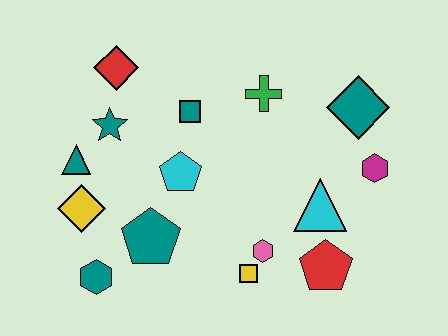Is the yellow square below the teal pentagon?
Yes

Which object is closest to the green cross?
The teal square is closest to the green cross.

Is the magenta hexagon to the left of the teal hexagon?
No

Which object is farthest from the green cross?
The teal hexagon is farthest from the green cross.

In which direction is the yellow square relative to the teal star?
The yellow square is below the teal star.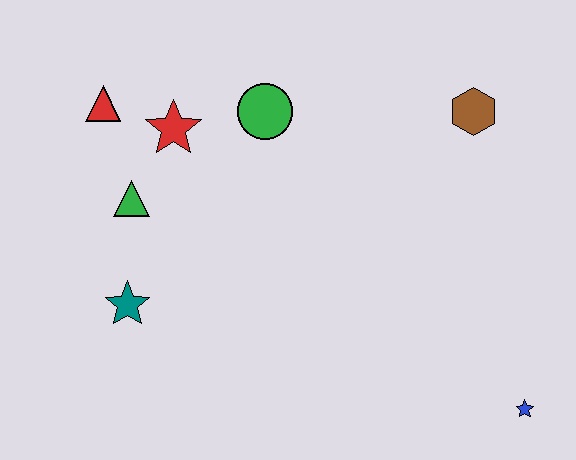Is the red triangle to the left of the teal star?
Yes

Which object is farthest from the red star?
The blue star is farthest from the red star.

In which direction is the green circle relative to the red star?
The green circle is to the right of the red star.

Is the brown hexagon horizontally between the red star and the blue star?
Yes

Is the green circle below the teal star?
No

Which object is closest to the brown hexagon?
The green circle is closest to the brown hexagon.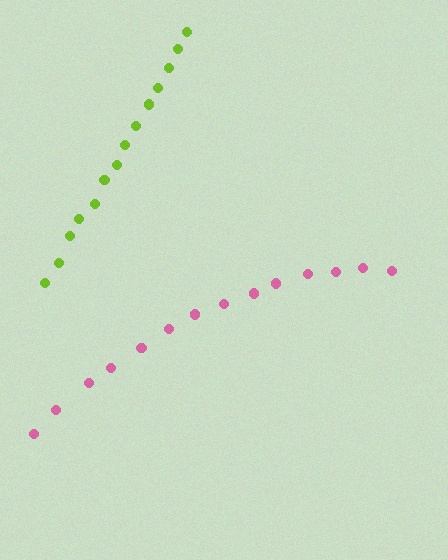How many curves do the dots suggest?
There are 2 distinct paths.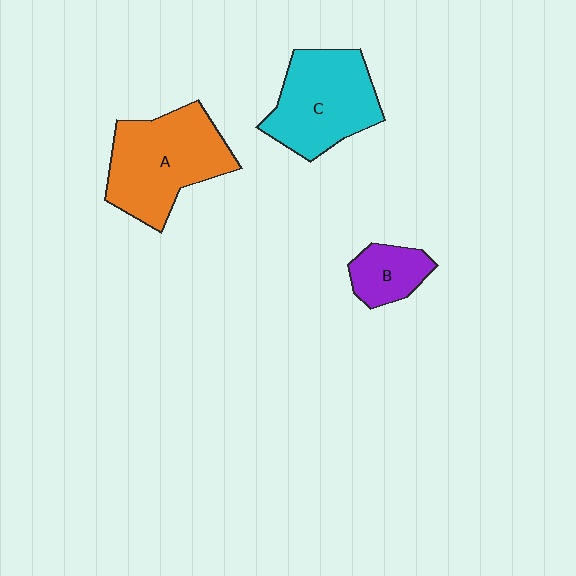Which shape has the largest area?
Shape A (orange).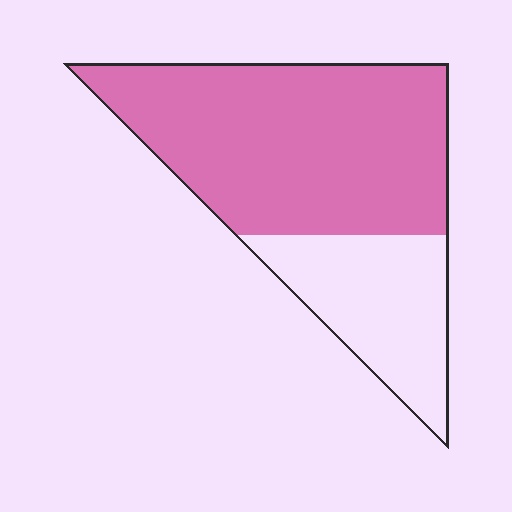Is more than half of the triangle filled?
Yes.